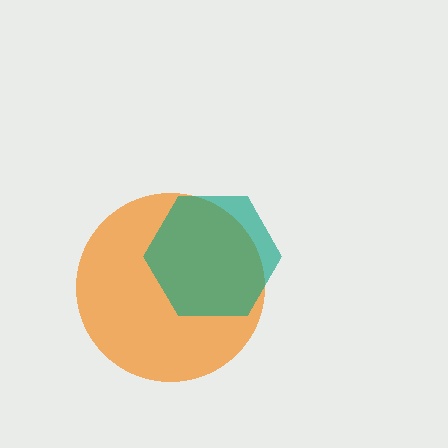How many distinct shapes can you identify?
There are 2 distinct shapes: an orange circle, a teal hexagon.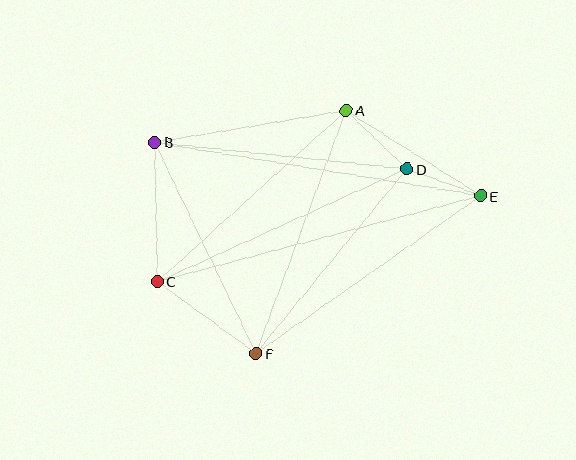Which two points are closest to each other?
Points D and E are closest to each other.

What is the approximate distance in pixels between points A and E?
The distance between A and E is approximately 159 pixels.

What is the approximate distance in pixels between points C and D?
The distance between C and D is approximately 274 pixels.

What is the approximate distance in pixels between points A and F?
The distance between A and F is approximately 259 pixels.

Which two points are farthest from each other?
Points C and E are farthest from each other.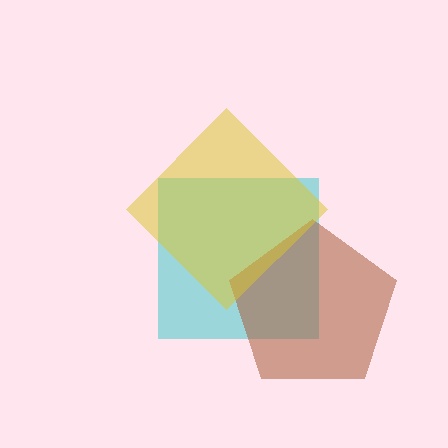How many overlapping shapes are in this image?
There are 3 overlapping shapes in the image.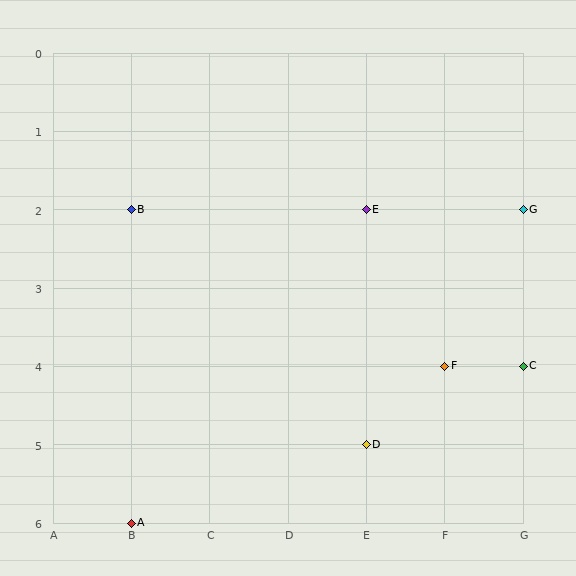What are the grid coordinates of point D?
Point D is at grid coordinates (E, 5).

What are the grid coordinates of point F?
Point F is at grid coordinates (F, 4).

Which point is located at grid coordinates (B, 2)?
Point B is at (B, 2).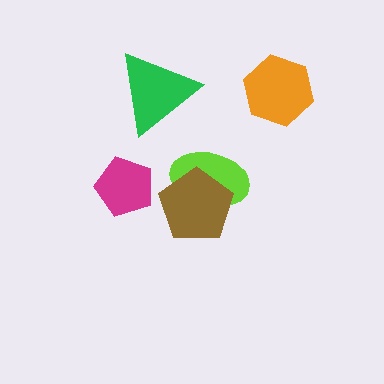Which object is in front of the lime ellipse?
The brown pentagon is in front of the lime ellipse.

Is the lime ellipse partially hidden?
Yes, it is partially covered by another shape.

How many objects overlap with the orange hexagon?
0 objects overlap with the orange hexagon.